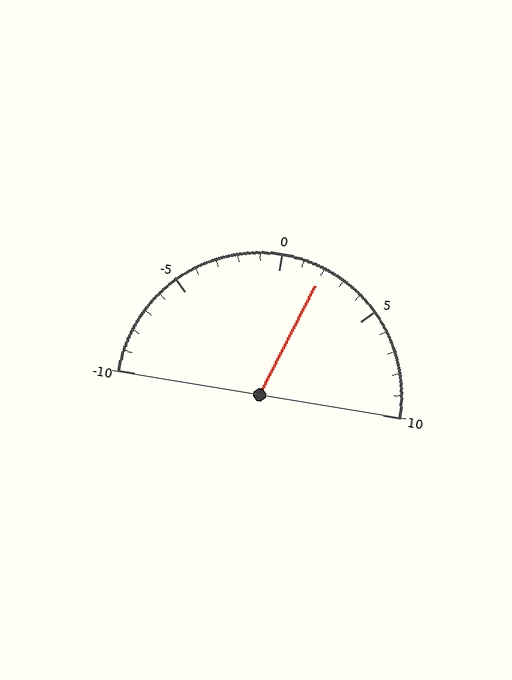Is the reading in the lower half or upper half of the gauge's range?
The reading is in the upper half of the range (-10 to 10).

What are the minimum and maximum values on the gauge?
The gauge ranges from -10 to 10.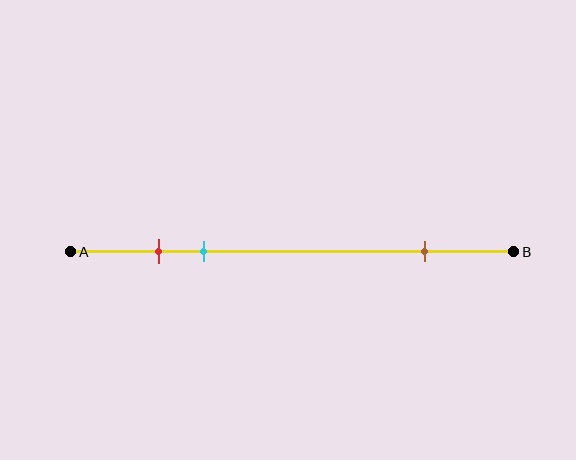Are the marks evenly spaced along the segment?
No, the marks are not evenly spaced.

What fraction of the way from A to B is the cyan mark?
The cyan mark is approximately 30% (0.3) of the way from A to B.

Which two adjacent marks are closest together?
The red and cyan marks are the closest adjacent pair.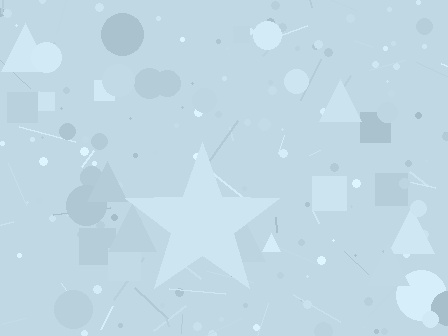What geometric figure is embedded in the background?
A star is embedded in the background.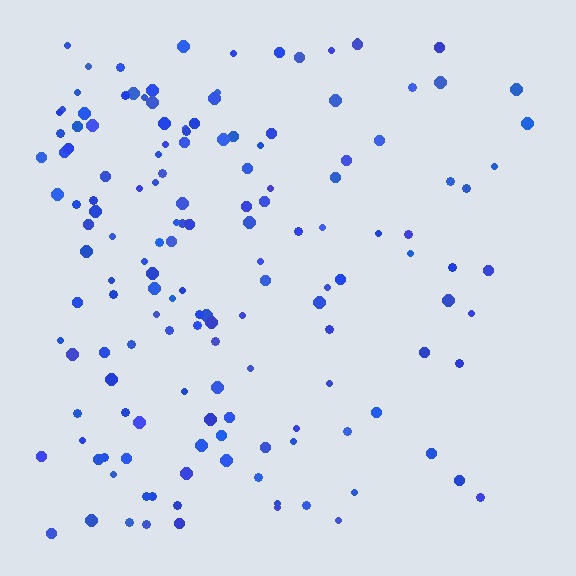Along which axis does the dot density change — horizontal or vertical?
Horizontal.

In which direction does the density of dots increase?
From right to left, with the left side densest.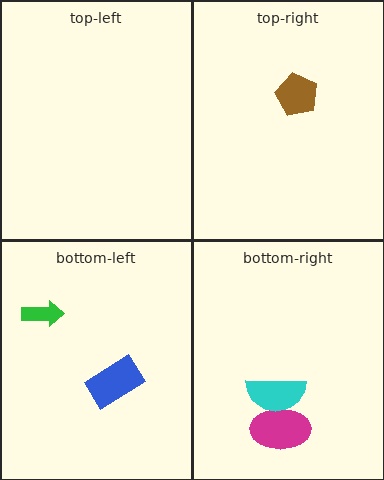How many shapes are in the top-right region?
1.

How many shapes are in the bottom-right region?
2.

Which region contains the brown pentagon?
The top-right region.